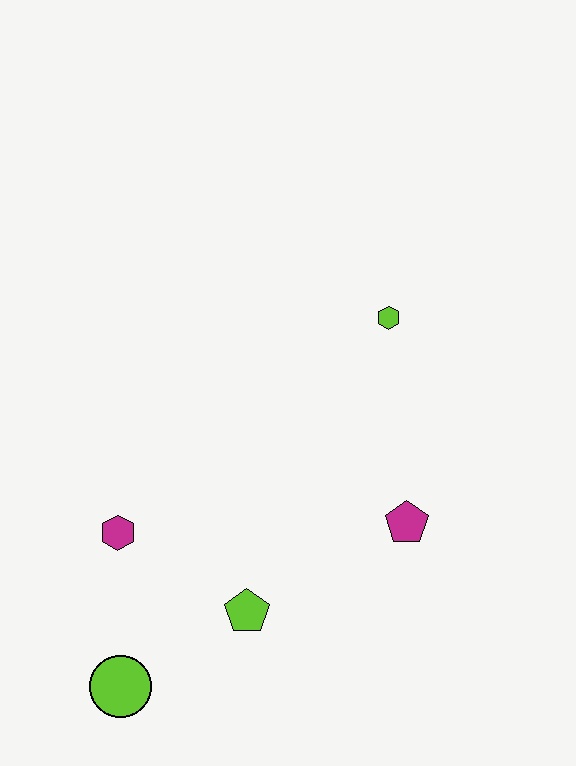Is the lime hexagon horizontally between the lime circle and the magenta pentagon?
Yes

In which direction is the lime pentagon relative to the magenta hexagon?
The lime pentagon is to the right of the magenta hexagon.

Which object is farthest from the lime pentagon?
The lime hexagon is farthest from the lime pentagon.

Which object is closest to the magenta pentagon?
The lime pentagon is closest to the magenta pentagon.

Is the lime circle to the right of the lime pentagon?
No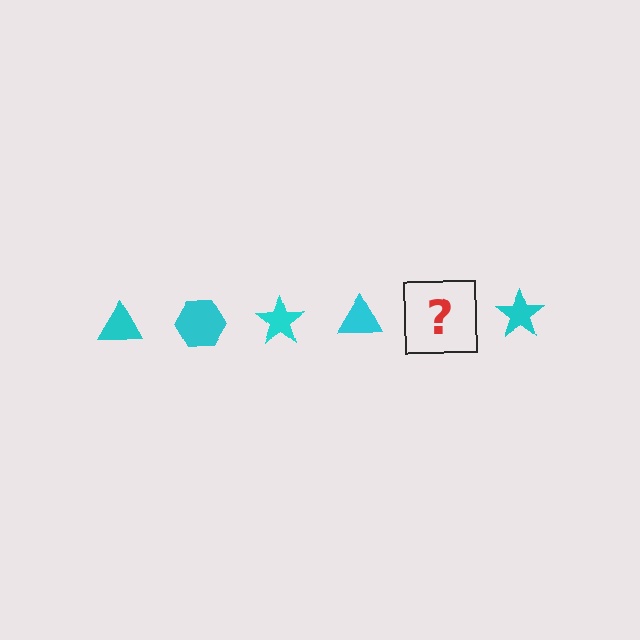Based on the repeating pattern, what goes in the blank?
The blank should be a cyan hexagon.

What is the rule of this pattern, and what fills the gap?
The rule is that the pattern cycles through triangle, hexagon, star shapes in cyan. The gap should be filled with a cyan hexagon.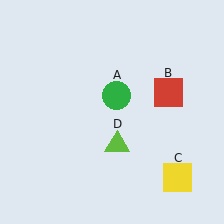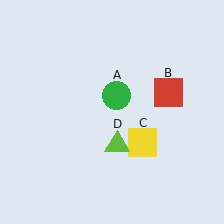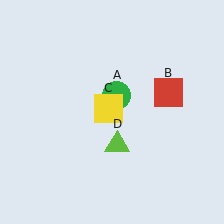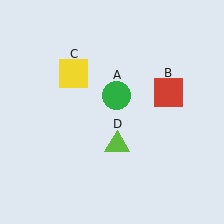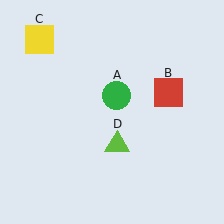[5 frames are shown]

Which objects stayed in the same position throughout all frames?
Green circle (object A) and red square (object B) and lime triangle (object D) remained stationary.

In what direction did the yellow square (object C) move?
The yellow square (object C) moved up and to the left.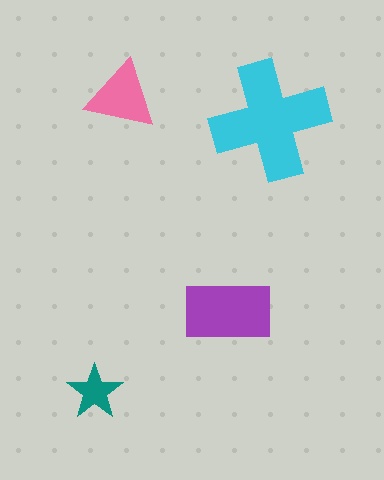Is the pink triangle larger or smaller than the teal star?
Larger.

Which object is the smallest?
The teal star.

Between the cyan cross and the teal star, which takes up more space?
The cyan cross.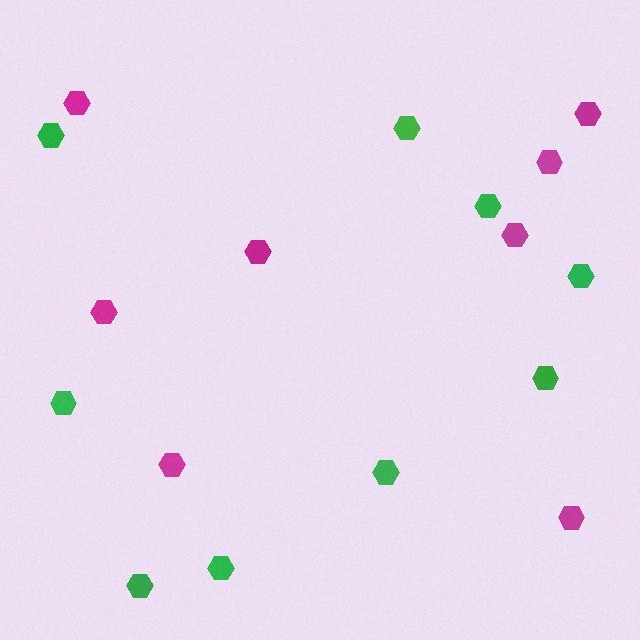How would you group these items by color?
There are 2 groups: one group of magenta hexagons (8) and one group of green hexagons (9).